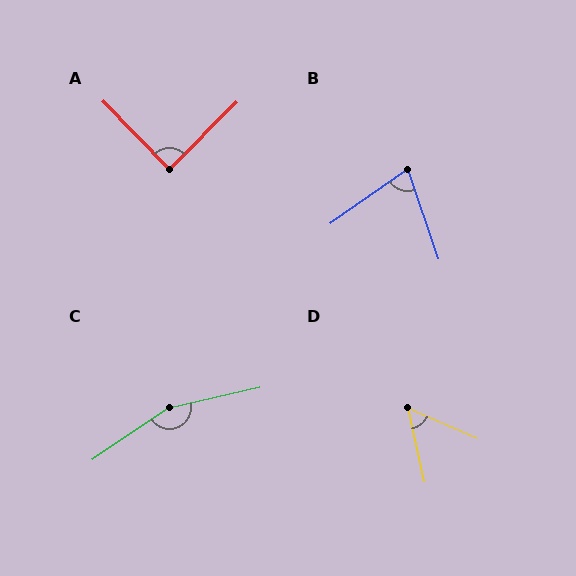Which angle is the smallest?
D, at approximately 54 degrees.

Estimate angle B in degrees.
Approximately 73 degrees.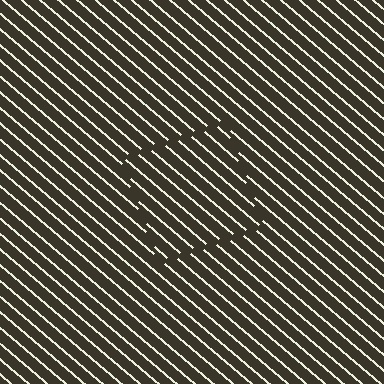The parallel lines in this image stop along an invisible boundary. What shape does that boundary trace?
An illusory square. The interior of the shape contains the same grating, shifted by half a period — the contour is defined by the phase discontinuity where line-ends from the inner and outer gratings abut.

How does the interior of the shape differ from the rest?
The interior of the shape contains the same grating, shifted by half a period — the contour is defined by the phase discontinuity where line-ends from the inner and outer gratings abut.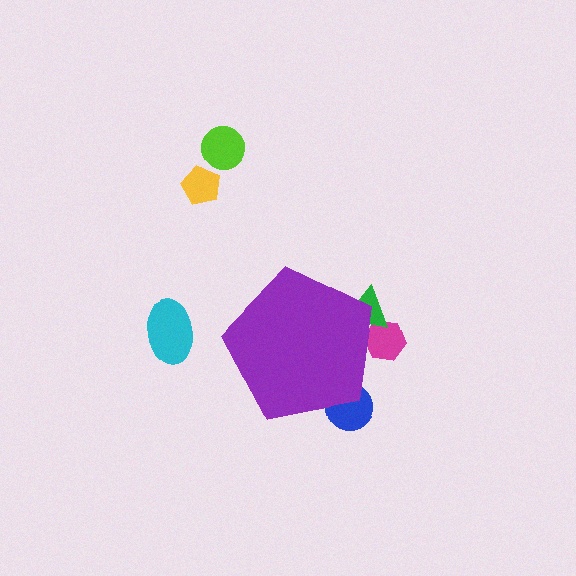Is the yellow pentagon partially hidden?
No, the yellow pentagon is fully visible.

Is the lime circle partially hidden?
No, the lime circle is fully visible.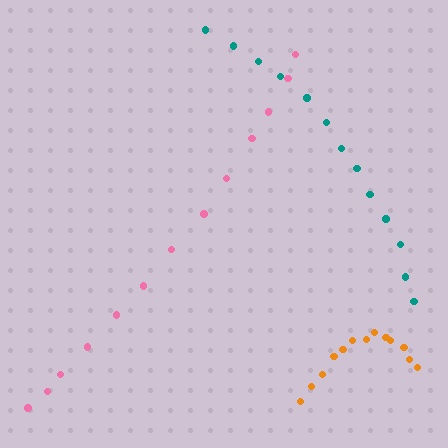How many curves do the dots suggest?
There are 3 distinct paths.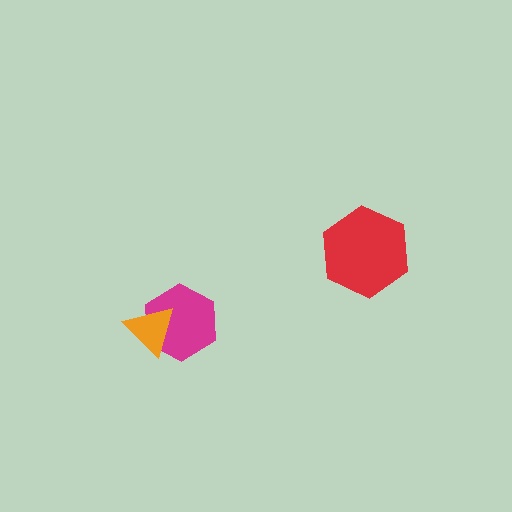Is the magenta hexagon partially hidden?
Yes, it is partially covered by another shape.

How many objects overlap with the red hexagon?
0 objects overlap with the red hexagon.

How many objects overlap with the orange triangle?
1 object overlaps with the orange triangle.